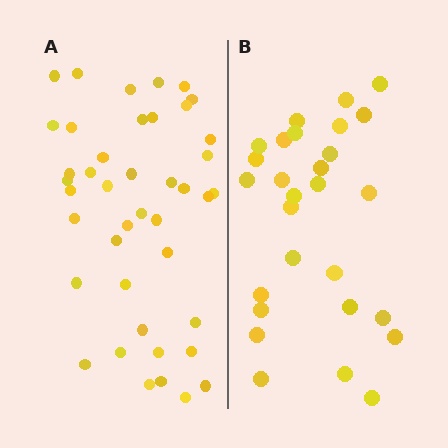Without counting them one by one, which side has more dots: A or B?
Region A (the left region) has more dots.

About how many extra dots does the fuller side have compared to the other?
Region A has approximately 15 more dots than region B.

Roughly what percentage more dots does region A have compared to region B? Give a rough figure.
About 50% more.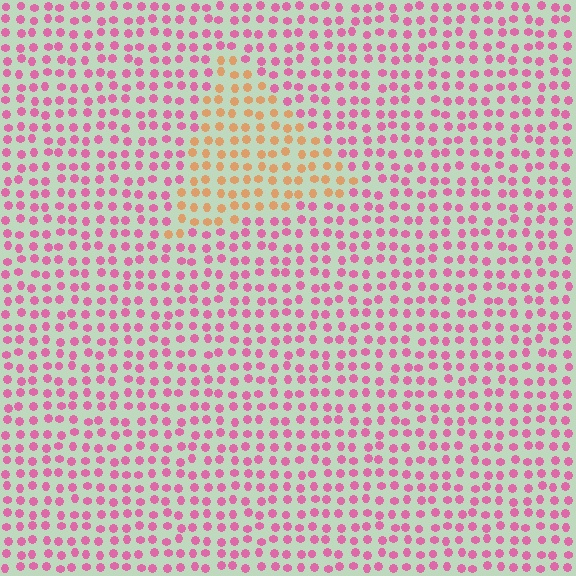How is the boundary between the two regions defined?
The boundary is defined purely by a slight shift in hue (about 60 degrees). Spacing, size, and orientation are identical on both sides.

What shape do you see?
I see a triangle.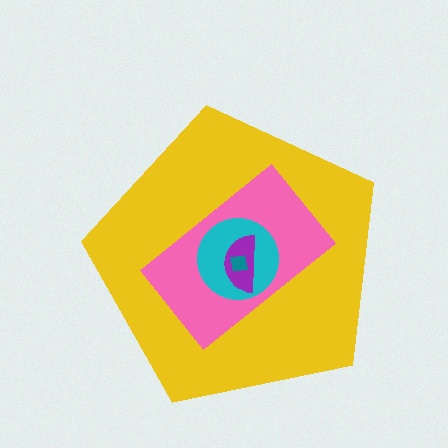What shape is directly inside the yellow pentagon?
The pink rectangle.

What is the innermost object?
The teal square.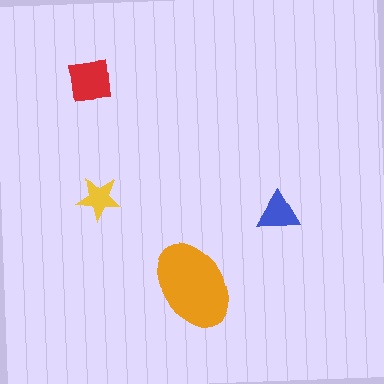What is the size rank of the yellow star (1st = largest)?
4th.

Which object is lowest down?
The orange ellipse is bottommost.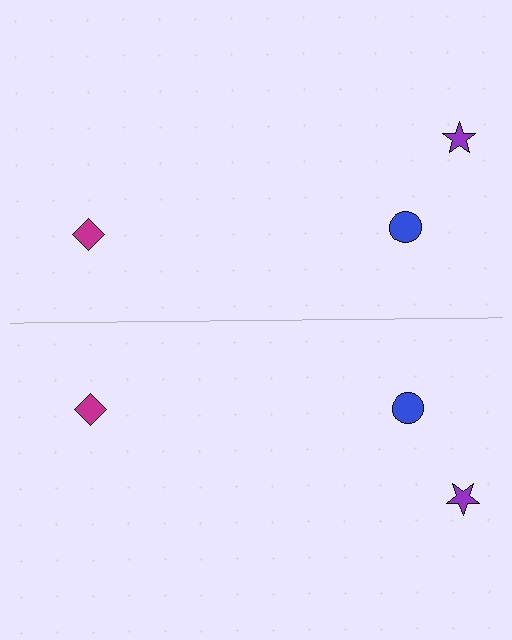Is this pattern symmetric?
Yes, this pattern has bilateral (reflection) symmetry.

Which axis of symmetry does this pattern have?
The pattern has a horizontal axis of symmetry running through the center of the image.